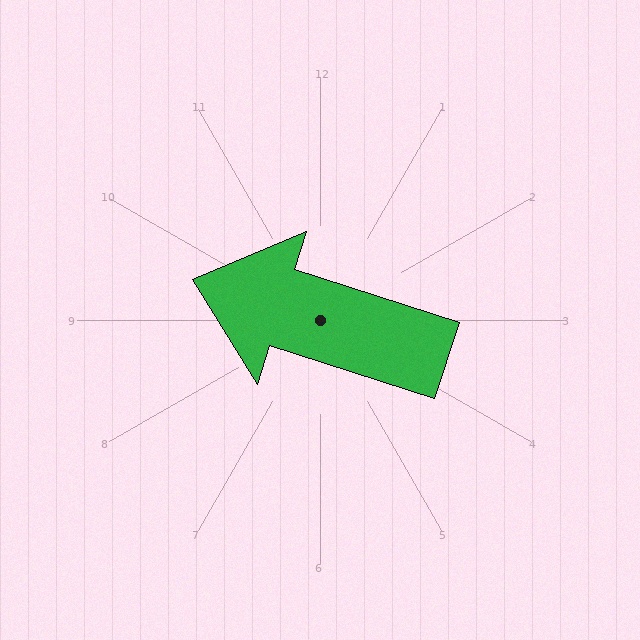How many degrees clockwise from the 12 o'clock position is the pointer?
Approximately 288 degrees.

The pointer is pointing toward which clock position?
Roughly 10 o'clock.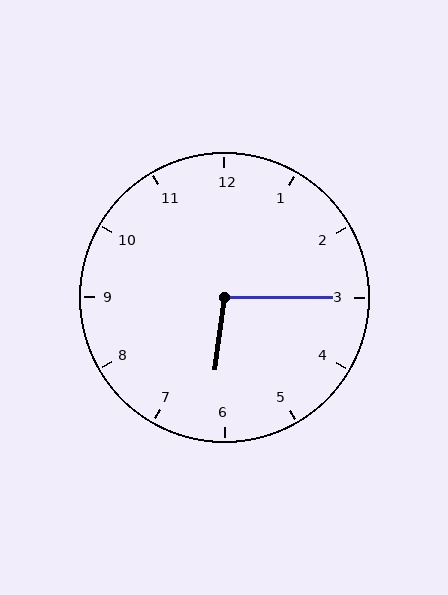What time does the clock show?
6:15.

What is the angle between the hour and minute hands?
Approximately 98 degrees.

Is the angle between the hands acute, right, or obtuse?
It is obtuse.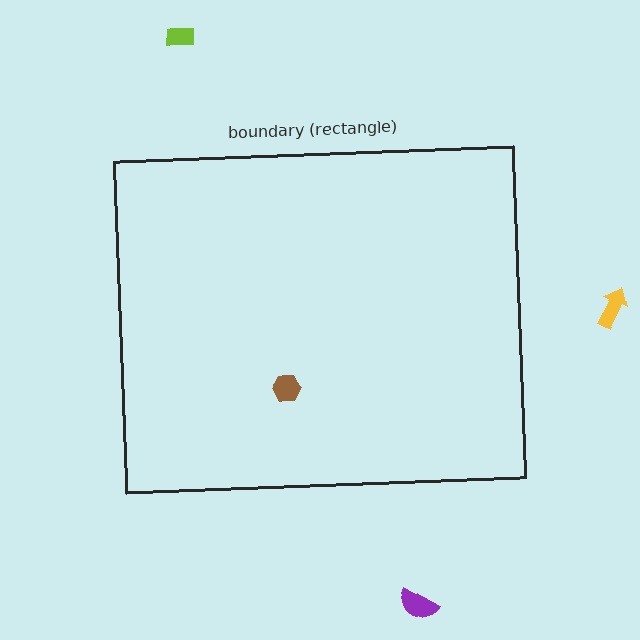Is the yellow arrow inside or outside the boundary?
Outside.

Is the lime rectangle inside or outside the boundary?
Outside.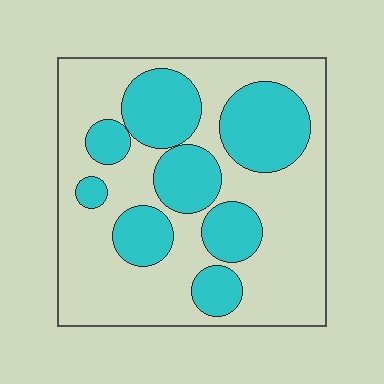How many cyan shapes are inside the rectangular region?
8.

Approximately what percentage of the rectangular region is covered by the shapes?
Approximately 35%.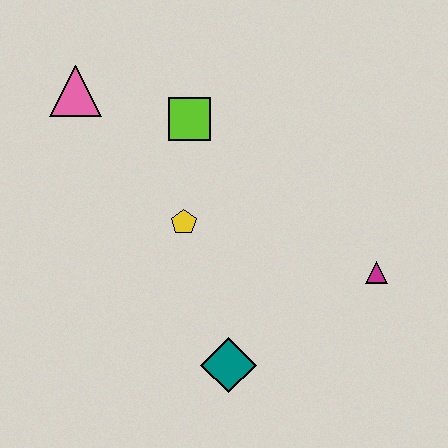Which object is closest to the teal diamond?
The yellow pentagon is closest to the teal diamond.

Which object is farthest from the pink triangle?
The magenta triangle is farthest from the pink triangle.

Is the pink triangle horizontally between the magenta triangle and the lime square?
No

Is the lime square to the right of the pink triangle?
Yes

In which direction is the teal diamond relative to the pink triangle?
The teal diamond is below the pink triangle.